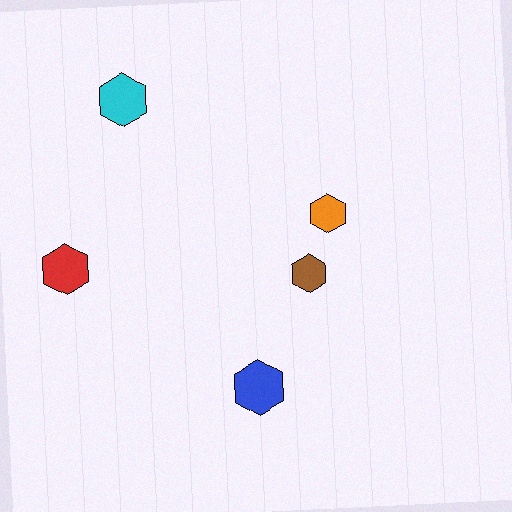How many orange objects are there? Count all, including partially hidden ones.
There is 1 orange object.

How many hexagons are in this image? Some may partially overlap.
There are 5 hexagons.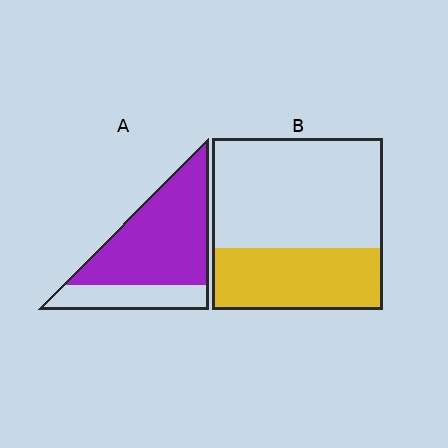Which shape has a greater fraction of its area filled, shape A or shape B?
Shape A.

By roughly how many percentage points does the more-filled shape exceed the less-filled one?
By roughly 35 percentage points (A over B).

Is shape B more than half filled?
No.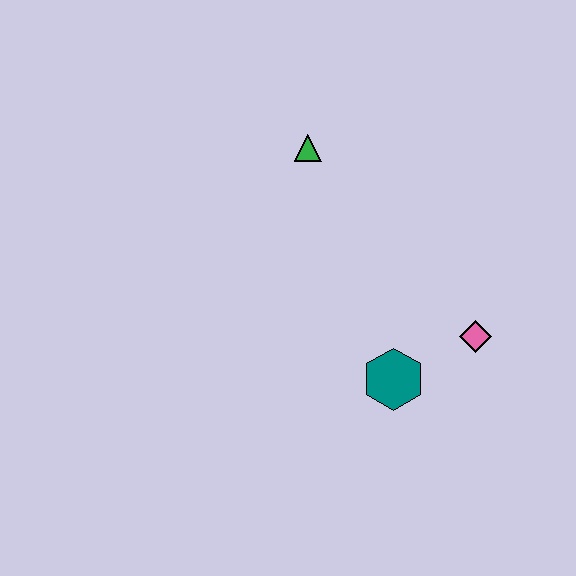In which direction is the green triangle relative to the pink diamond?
The green triangle is above the pink diamond.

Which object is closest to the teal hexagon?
The pink diamond is closest to the teal hexagon.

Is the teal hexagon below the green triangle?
Yes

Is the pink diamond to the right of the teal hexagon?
Yes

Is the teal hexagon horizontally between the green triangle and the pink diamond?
Yes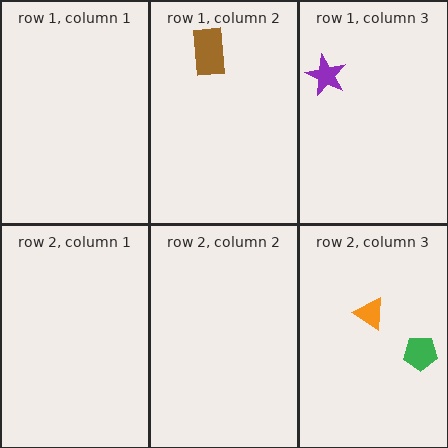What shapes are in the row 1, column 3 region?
The purple star.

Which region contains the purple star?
The row 1, column 3 region.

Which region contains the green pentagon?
The row 2, column 3 region.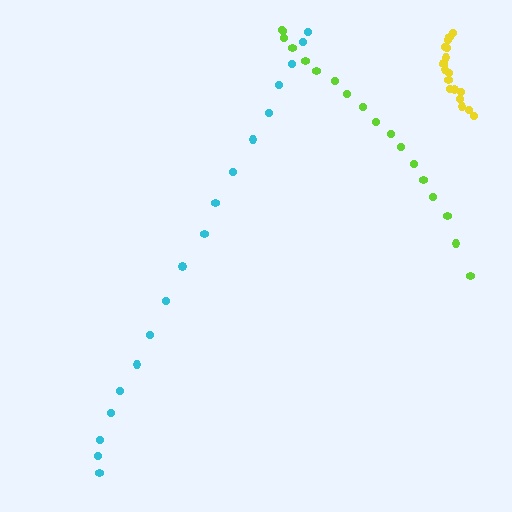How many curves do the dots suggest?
There are 3 distinct paths.